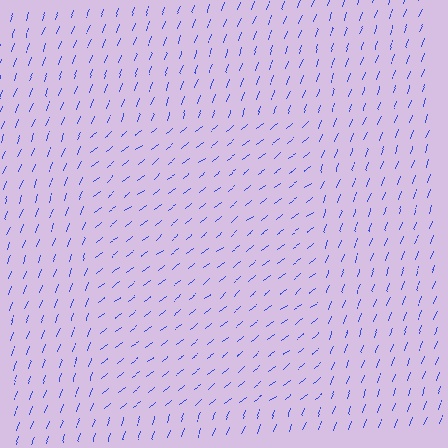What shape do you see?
I see a rectangle.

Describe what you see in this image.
The image is filled with small blue line segments. A rectangle region in the image has lines oriented differently from the surrounding lines, creating a visible texture boundary.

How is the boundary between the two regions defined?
The boundary is defined purely by a change in line orientation (approximately 31 degrees difference). All lines are the same color and thickness.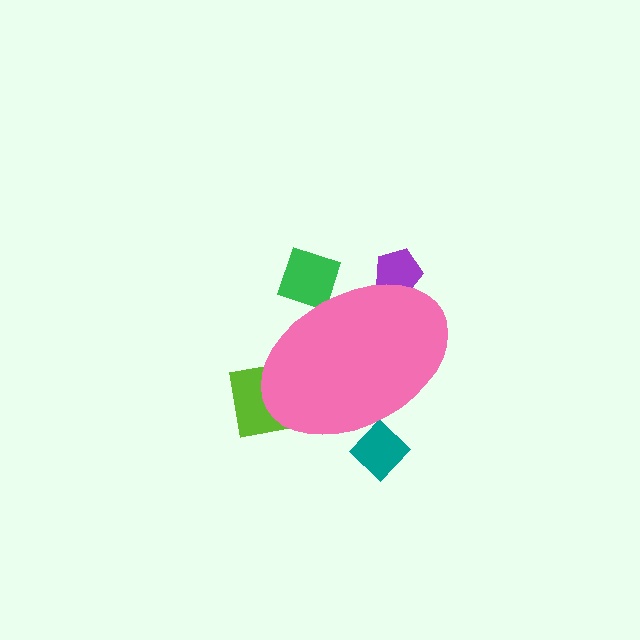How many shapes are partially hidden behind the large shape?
4 shapes are partially hidden.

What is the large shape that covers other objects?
A pink ellipse.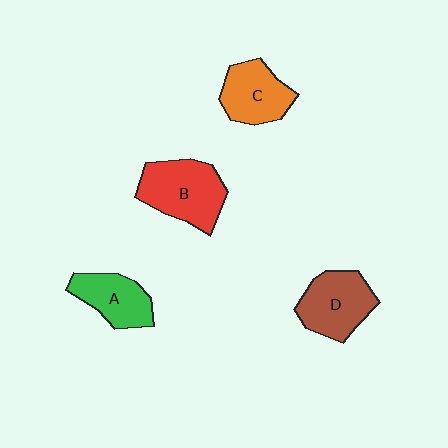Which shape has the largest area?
Shape B (red).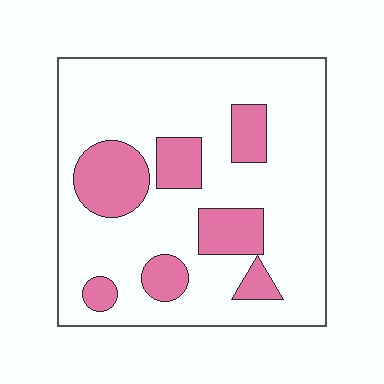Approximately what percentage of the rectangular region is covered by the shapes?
Approximately 20%.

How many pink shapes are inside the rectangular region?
7.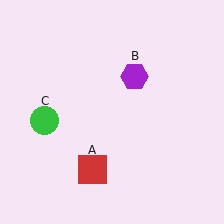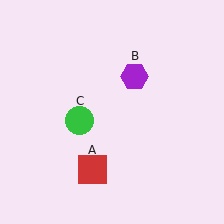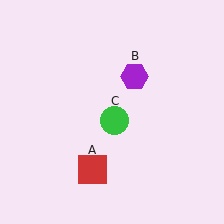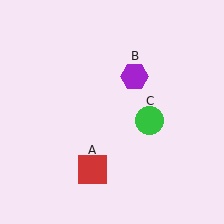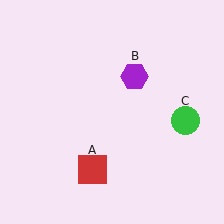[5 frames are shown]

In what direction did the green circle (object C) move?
The green circle (object C) moved right.